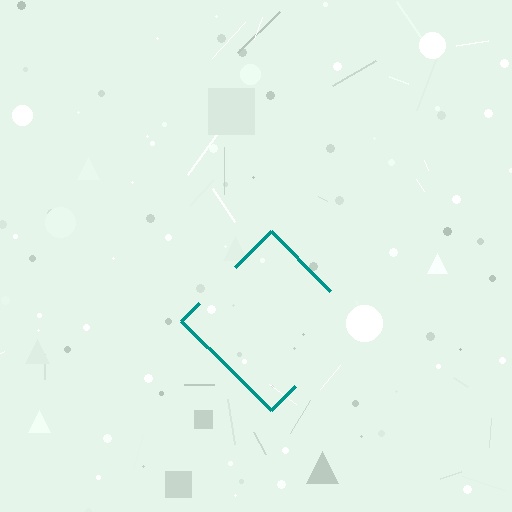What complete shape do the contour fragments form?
The contour fragments form a diamond.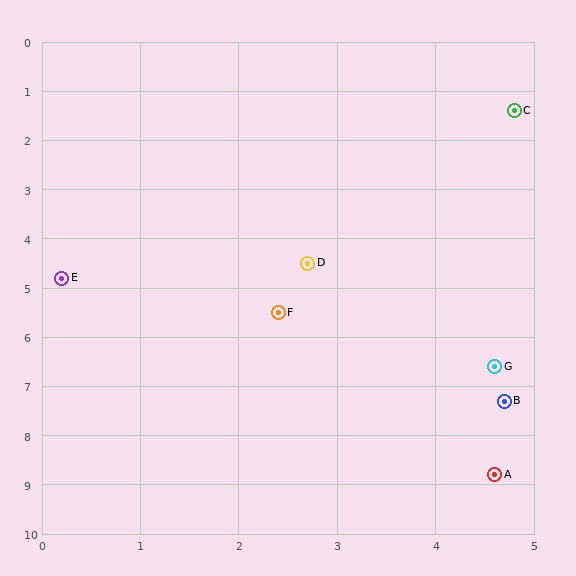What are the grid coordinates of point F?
Point F is at approximately (2.4, 5.5).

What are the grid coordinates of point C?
Point C is at approximately (4.8, 1.4).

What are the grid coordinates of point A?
Point A is at approximately (4.6, 8.8).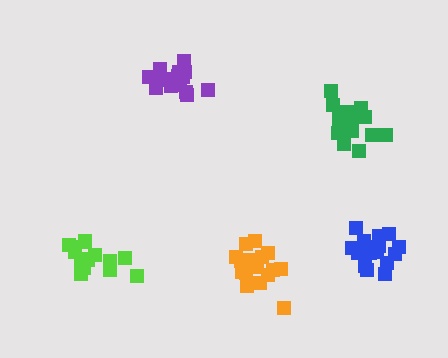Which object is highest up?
The purple cluster is topmost.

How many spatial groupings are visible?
There are 5 spatial groupings.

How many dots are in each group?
Group 1: 19 dots, Group 2: 19 dots, Group 3: 17 dots, Group 4: 15 dots, Group 5: 18 dots (88 total).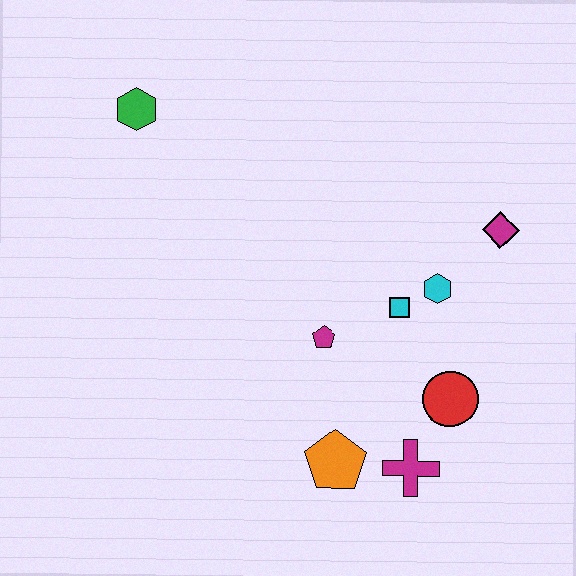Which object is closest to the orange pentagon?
The magenta cross is closest to the orange pentagon.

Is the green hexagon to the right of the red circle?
No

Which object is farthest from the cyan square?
The green hexagon is farthest from the cyan square.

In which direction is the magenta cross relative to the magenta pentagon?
The magenta cross is below the magenta pentagon.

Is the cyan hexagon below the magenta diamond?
Yes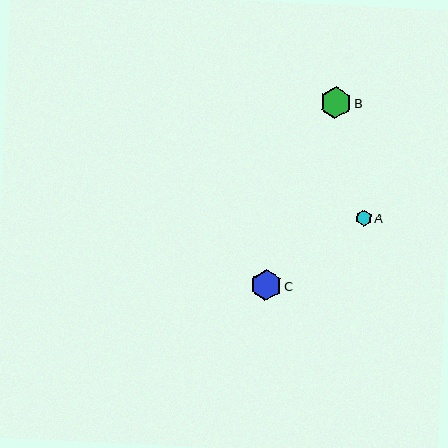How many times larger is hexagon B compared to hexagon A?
Hexagon B is approximately 1.9 times the size of hexagon A.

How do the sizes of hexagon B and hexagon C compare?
Hexagon B and hexagon C are approximately the same size.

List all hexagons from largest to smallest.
From largest to smallest: B, C, A.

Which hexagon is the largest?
Hexagon B is the largest with a size of approximately 31 pixels.